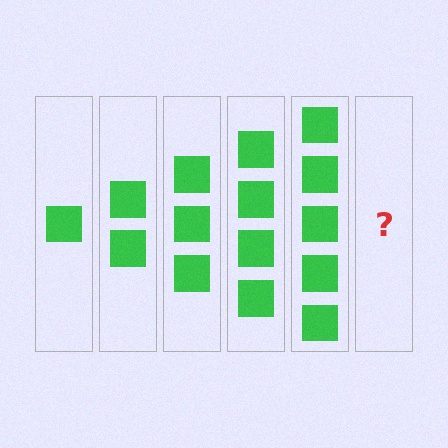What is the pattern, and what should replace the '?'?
The pattern is that each step adds one more square. The '?' should be 6 squares.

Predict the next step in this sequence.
The next step is 6 squares.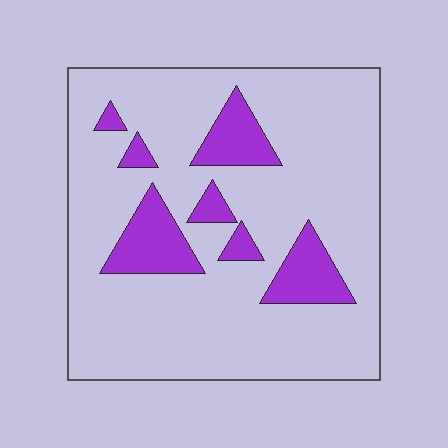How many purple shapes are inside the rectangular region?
7.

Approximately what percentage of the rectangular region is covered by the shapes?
Approximately 15%.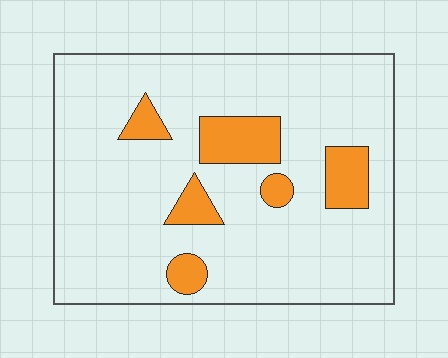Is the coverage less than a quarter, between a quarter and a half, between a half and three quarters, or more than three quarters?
Less than a quarter.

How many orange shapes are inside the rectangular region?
6.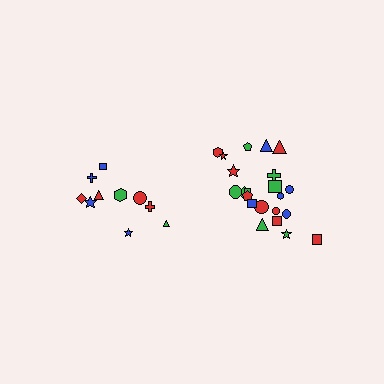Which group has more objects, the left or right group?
The right group.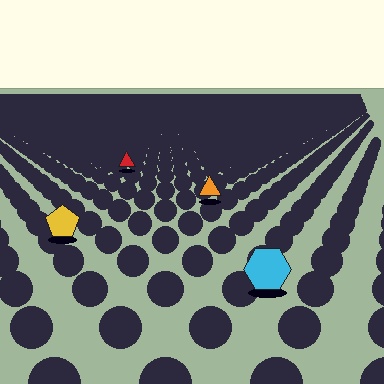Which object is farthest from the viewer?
The red triangle is farthest from the viewer. It appears smaller and the ground texture around it is denser.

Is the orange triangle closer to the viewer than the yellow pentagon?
No. The yellow pentagon is closer — you can tell from the texture gradient: the ground texture is coarser near it.